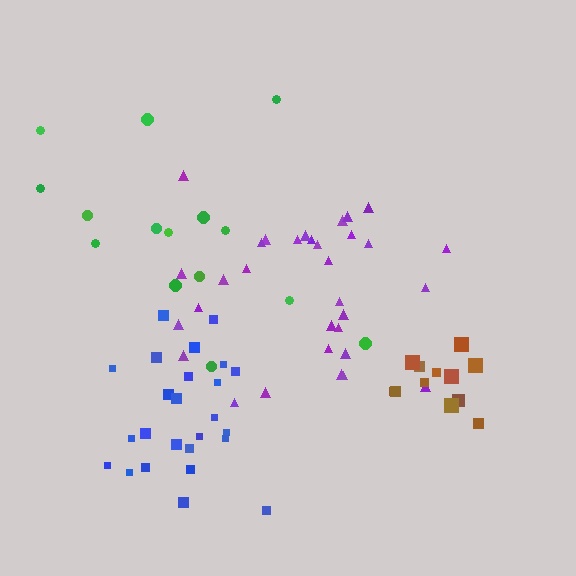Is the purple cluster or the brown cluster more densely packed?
Brown.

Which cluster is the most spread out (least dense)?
Green.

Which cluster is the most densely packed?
Brown.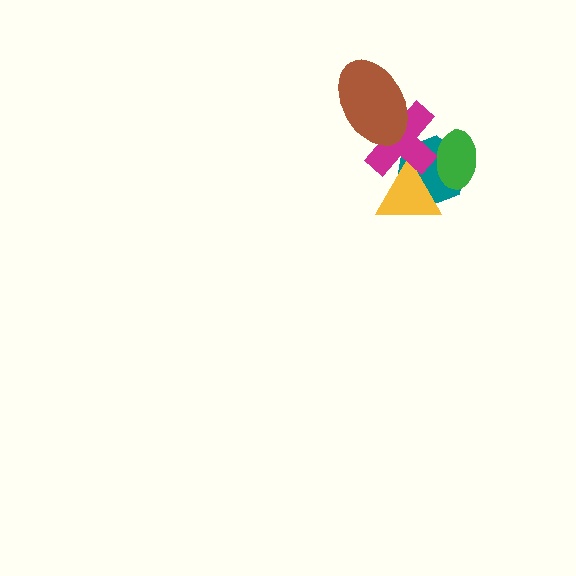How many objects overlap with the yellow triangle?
3 objects overlap with the yellow triangle.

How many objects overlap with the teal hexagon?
3 objects overlap with the teal hexagon.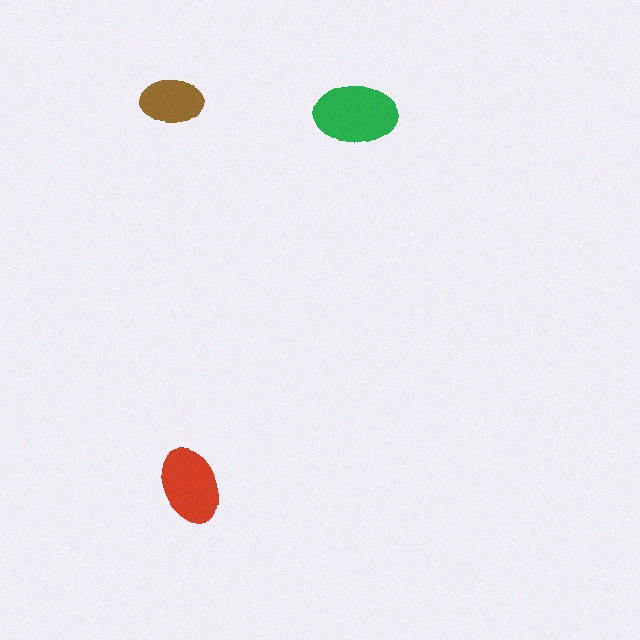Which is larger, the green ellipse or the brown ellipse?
The green one.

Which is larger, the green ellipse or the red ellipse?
The green one.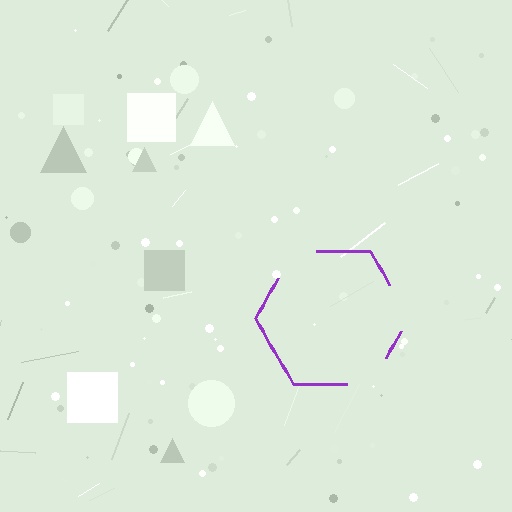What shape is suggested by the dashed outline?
The dashed outline suggests a hexagon.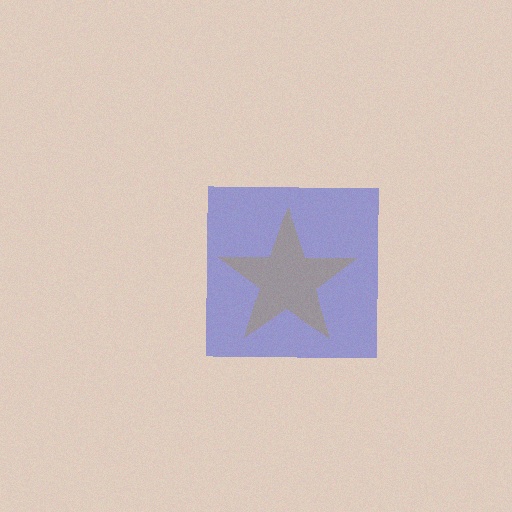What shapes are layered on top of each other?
The layered shapes are: a yellow star, a blue square.